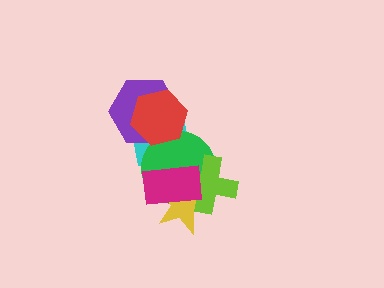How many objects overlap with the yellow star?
3 objects overlap with the yellow star.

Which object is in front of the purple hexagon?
The red hexagon is in front of the purple hexagon.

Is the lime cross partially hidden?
Yes, it is partially covered by another shape.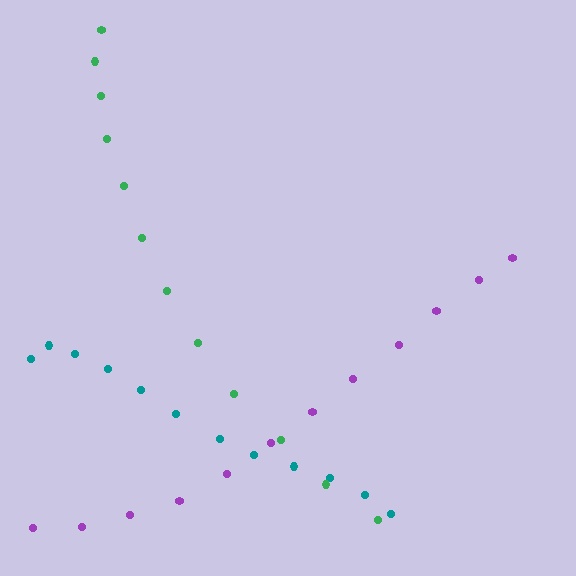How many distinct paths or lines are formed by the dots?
There are 3 distinct paths.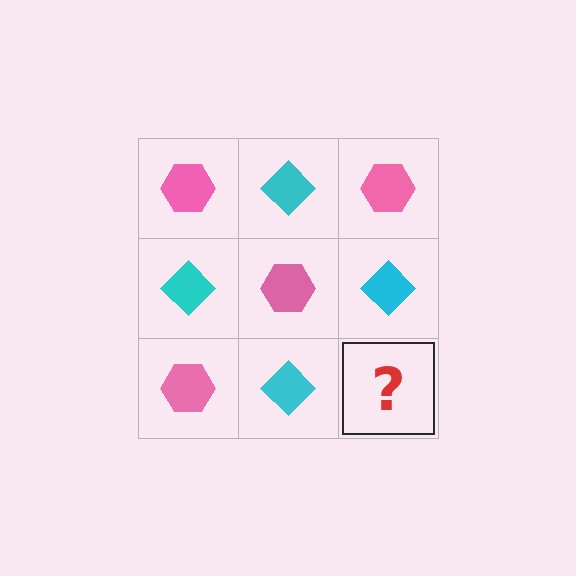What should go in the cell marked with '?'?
The missing cell should contain a pink hexagon.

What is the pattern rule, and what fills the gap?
The rule is that it alternates pink hexagon and cyan diamond in a checkerboard pattern. The gap should be filled with a pink hexagon.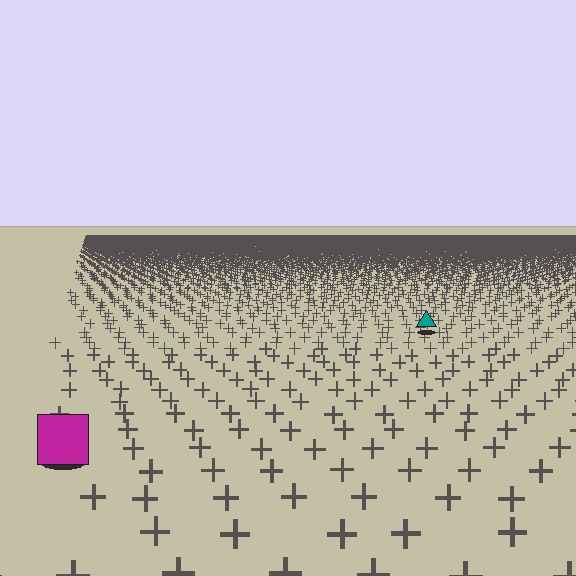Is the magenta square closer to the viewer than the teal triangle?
Yes. The magenta square is closer — you can tell from the texture gradient: the ground texture is coarser near it.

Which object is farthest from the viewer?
The teal triangle is farthest from the viewer. It appears smaller and the ground texture around it is denser.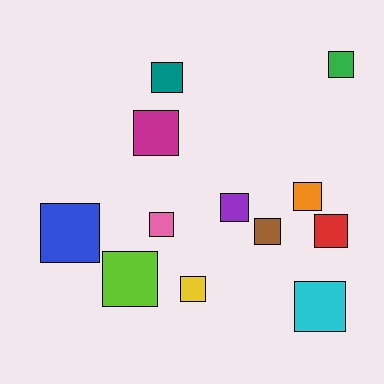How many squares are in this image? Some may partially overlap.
There are 12 squares.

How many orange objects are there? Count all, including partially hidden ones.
There is 1 orange object.